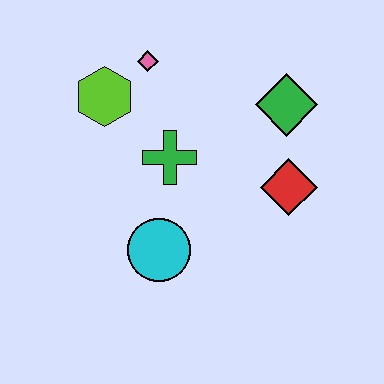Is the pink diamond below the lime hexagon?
No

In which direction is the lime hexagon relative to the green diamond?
The lime hexagon is to the left of the green diamond.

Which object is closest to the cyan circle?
The green cross is closest to the cyan circle.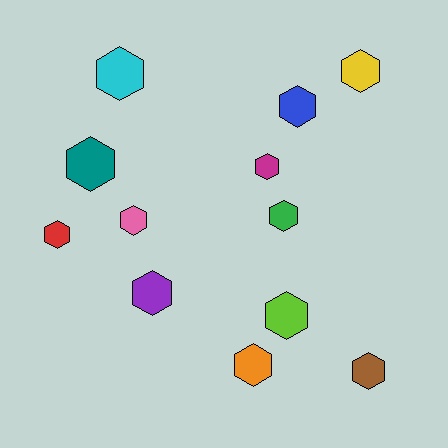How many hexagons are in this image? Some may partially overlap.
There are 12 hexagons.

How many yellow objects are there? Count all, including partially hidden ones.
There is 1 yellow object.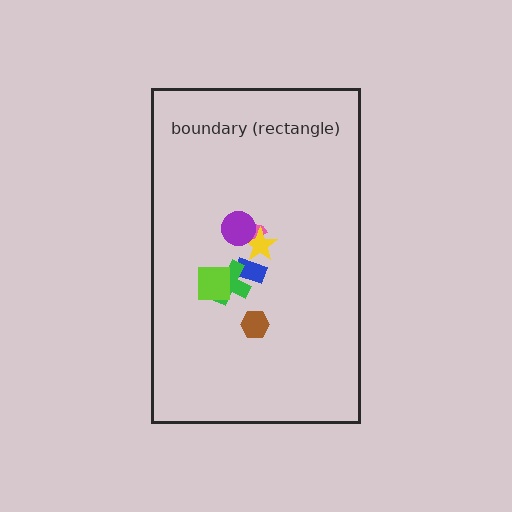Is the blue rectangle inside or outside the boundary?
Inside.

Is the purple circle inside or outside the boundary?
Inside.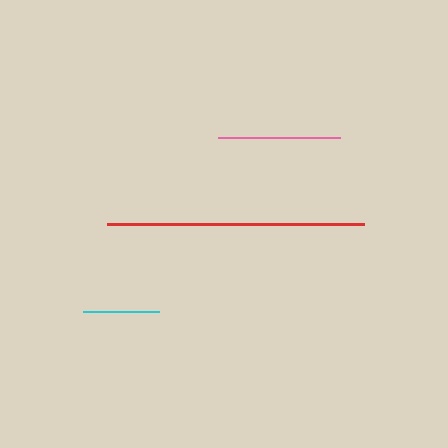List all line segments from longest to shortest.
From longest to shortest: red, pink, cyan.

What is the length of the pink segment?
The pink segment is approximately 122 pixels long.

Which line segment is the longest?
The red line is the longest at approximately 257 pixels.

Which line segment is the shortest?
The cyan line is the shortest at approximately 76 pixels.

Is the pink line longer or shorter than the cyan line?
The pink line is longer than the cyan line.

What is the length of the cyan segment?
The cyan segment is approximately 76 pixels long.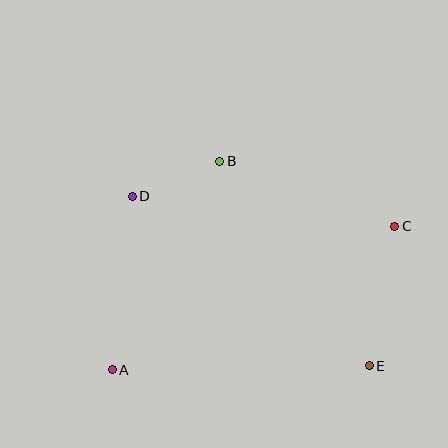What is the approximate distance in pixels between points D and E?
The distance between D and E is approximately 291 pixels.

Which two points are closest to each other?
Points B and D are closest to each other.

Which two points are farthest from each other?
Points A and C are farthest from each other.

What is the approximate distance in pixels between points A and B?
The distance between A and B is approximately 234 pixels.